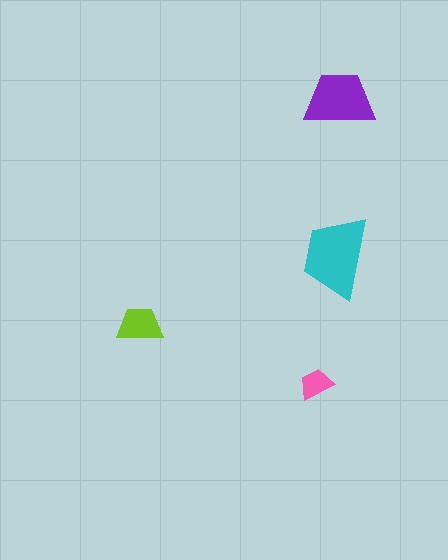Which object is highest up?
The purple trapezoid is topmost.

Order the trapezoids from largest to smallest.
the cyan one, the purple one, the lime one, the pink one.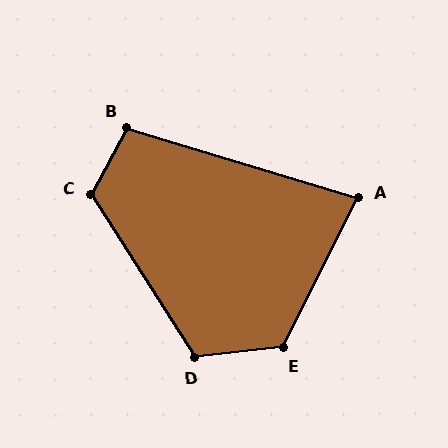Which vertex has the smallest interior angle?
A, at approximately 80 degrees.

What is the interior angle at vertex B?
Approximately 102 degrees (obtuse).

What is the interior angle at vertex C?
Approximately 119 degrees (obtuse).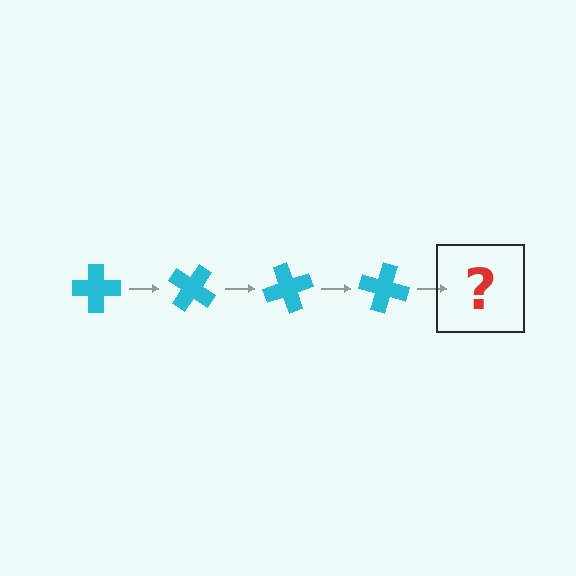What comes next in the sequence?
The next element should be a cyan cross rotated 140 degrees.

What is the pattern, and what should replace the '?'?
The pattern is that the cross rotates 35 degrees each step. The '?' should be a cyan cross rotated 140 degrees.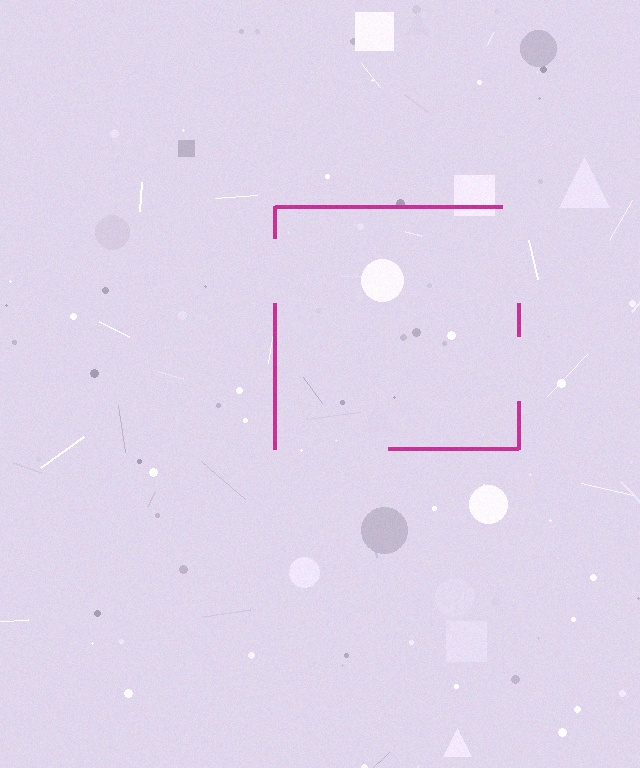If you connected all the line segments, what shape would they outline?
They would outline a square.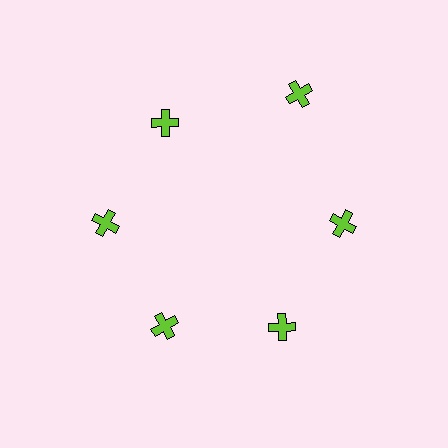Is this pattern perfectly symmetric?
No. The 6 lime crosses are arranged in a ring, but one element near the 1 o'clock position is pushed outward from the center, breaking the 6-fold rotational symmetry.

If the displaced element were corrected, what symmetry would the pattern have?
It would have 6-fold rotational symmetry — the pattern would map onto itself every 60 degrees.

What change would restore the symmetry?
The symmetry would be restored by moving it inward, back onto the ring so that all 6 crosses sit at equal angles and equal distance from the center.